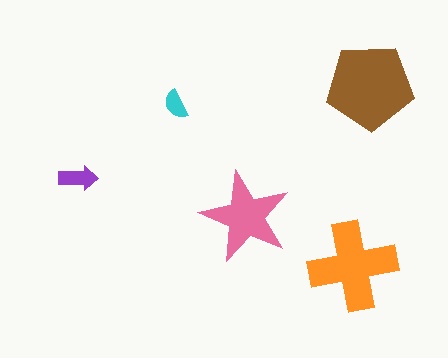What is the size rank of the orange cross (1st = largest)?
2nd.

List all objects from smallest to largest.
The cyan semicircle, the purple arrow, the pink star, the orange cross, the brown pentagon.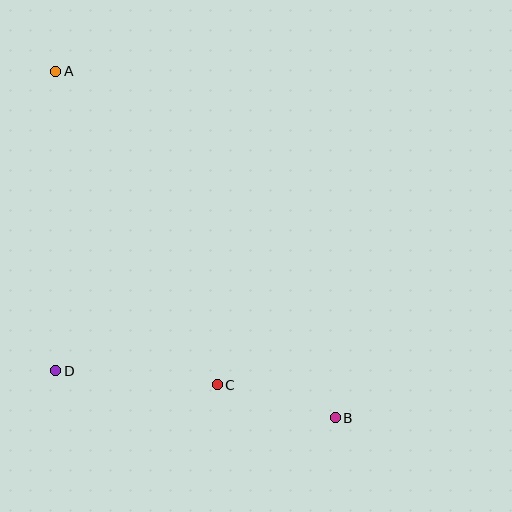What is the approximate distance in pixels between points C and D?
The distance between C and D is approximately 162 pixels.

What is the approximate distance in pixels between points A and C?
The distance between A and C is approximately 352 pixels.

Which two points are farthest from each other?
Points A and B are farthest from each other.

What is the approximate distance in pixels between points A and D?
The distance between A and D is approximately 299 pixels.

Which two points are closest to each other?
Points B and C are closest to each other.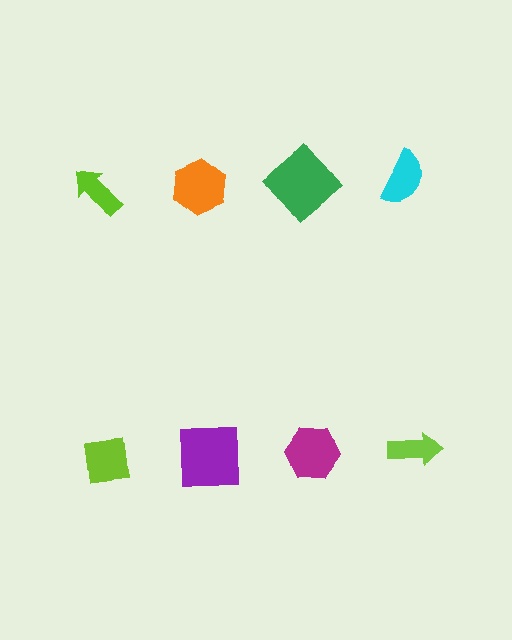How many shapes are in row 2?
4 shapes.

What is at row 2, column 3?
A magenta hexagon.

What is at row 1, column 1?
A lime arrow.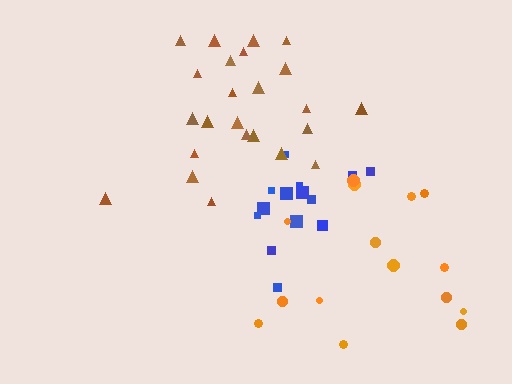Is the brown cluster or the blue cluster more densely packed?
Blue.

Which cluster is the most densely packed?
Blue.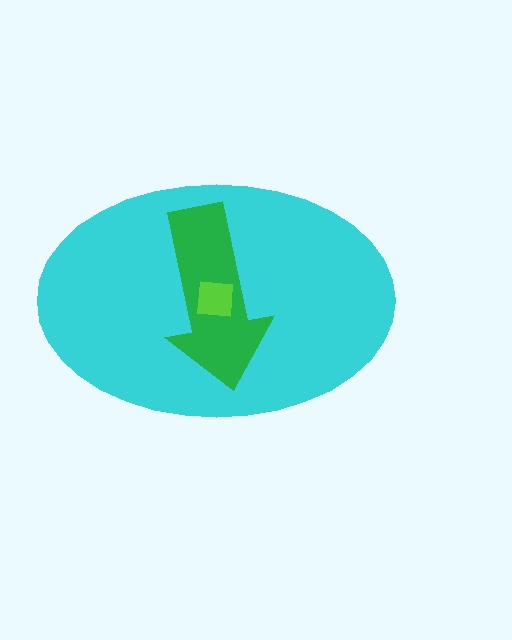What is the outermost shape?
The cyan ellipse.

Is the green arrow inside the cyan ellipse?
Yes.